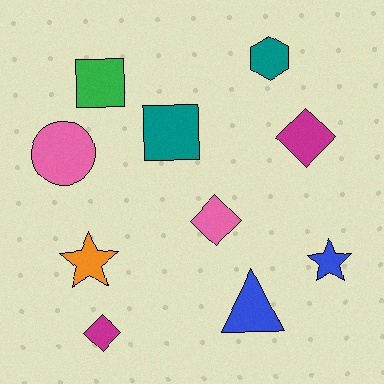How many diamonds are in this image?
There are 3 diamonds.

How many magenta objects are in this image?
There are 2 magenta objects.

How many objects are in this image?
There are 10 objects.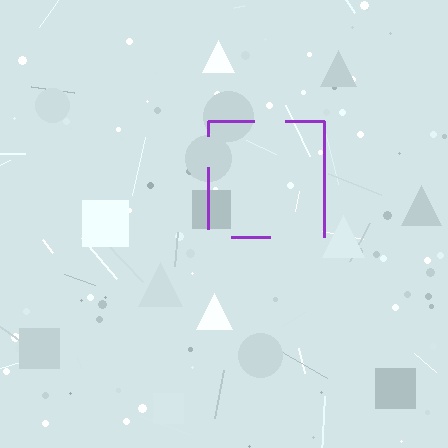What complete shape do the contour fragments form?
The contour fragments form a square.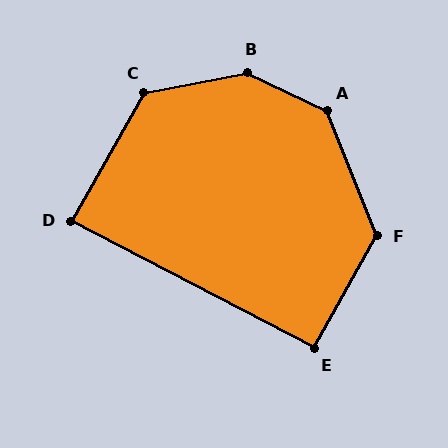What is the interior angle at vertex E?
Approximately 92 degrees (approximately right).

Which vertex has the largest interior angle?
B, at approximately 143 degrees.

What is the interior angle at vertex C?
Approximately 131 degrees (obtuse).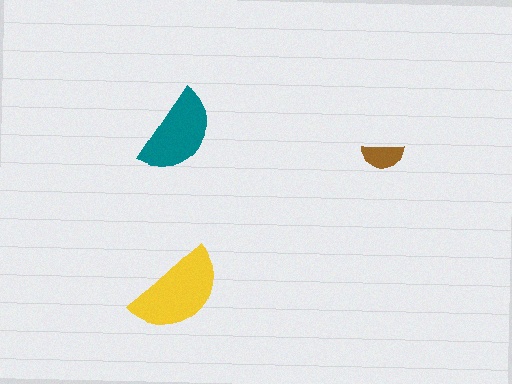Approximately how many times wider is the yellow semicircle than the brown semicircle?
About 2.5 times wider.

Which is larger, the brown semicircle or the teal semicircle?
The teal one.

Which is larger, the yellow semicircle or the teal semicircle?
The yellow one.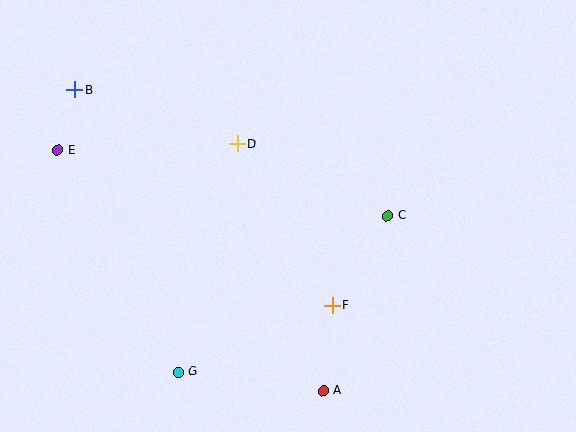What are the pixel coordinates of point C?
Point C is at (388, 216).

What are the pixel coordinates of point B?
Point B is at (75, 90).